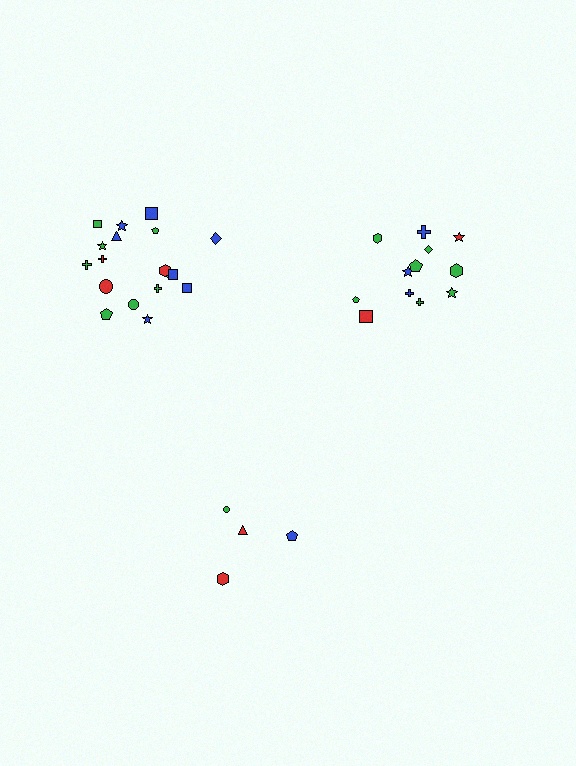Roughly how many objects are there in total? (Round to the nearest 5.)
Roughly 35 objects in total.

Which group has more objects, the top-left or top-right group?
The top-left group.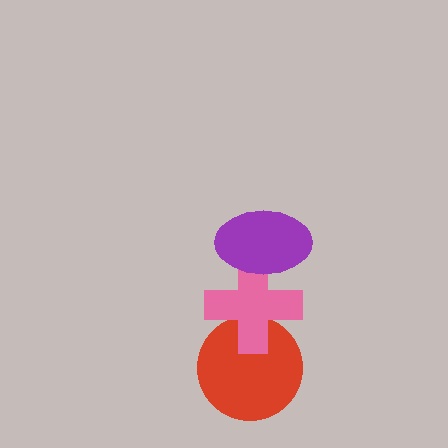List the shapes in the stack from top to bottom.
From top to bottom: the purple ellipse, the pink cross, the red circle.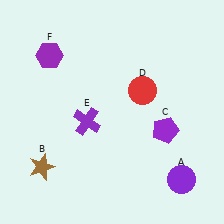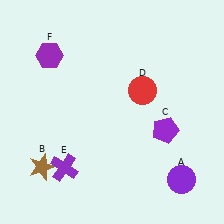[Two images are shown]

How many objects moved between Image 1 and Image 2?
1 object moved between the two images.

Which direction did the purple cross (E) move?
The purple cross (E) moved down.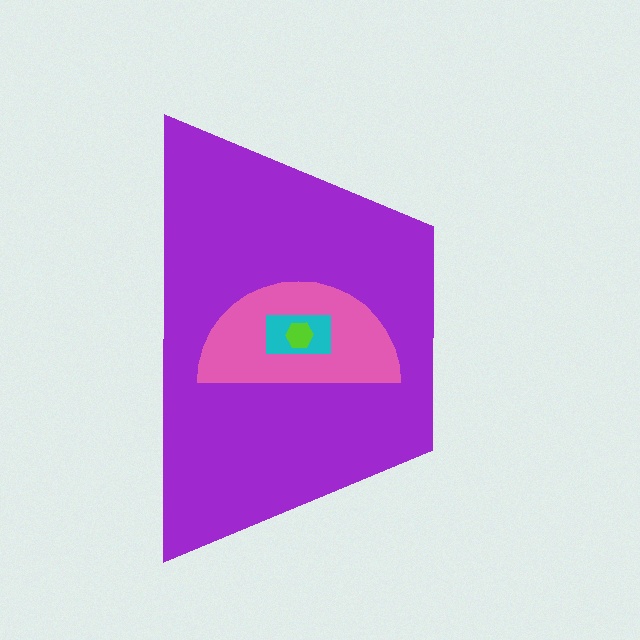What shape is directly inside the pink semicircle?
The cyan rectangle.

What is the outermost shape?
The purple trapezoid.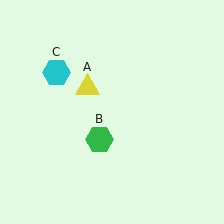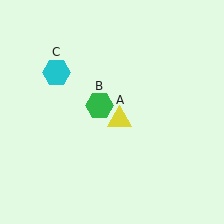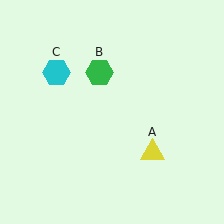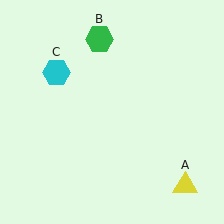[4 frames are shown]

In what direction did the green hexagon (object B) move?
The green hexagon (object B) moved up.